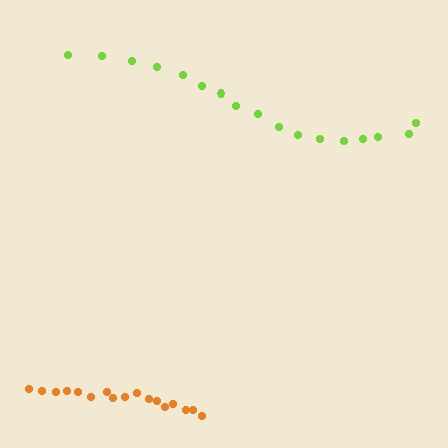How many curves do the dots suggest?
There are 2 distinct paths.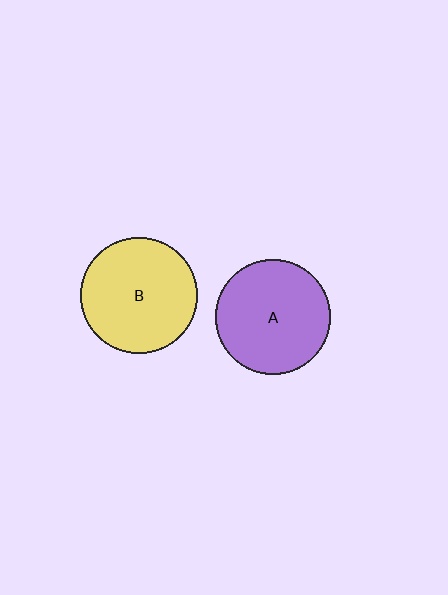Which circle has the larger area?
Circle B (yellow).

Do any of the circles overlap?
No, none of the circles overlap.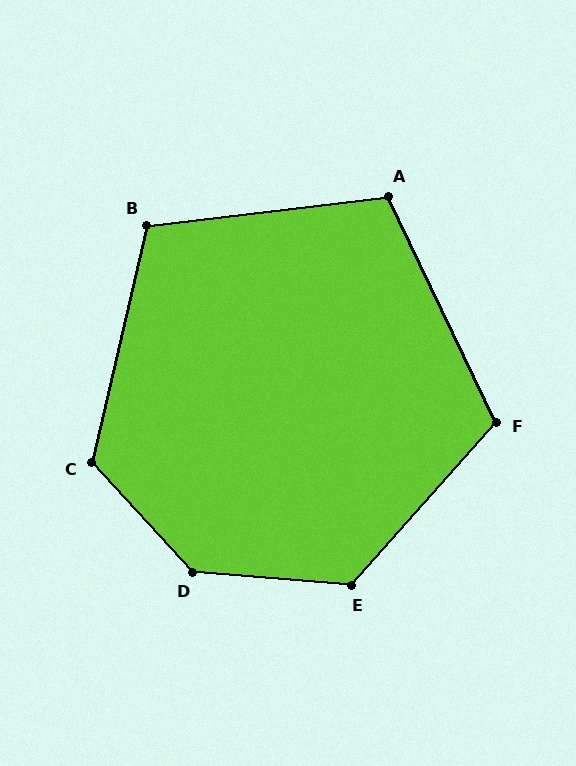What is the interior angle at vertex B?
Approximately 110 degrees (obtuse).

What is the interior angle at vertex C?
Approximately 124 degrees (obtuse).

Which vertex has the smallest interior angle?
A, at approximately 109 degrees.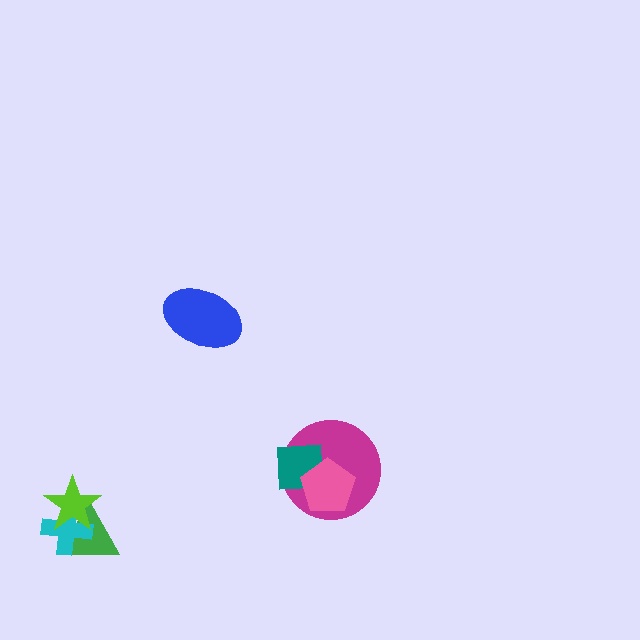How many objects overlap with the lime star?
2 objects overlap with the lime star.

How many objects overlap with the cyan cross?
2 objects overlap with the cyan cross.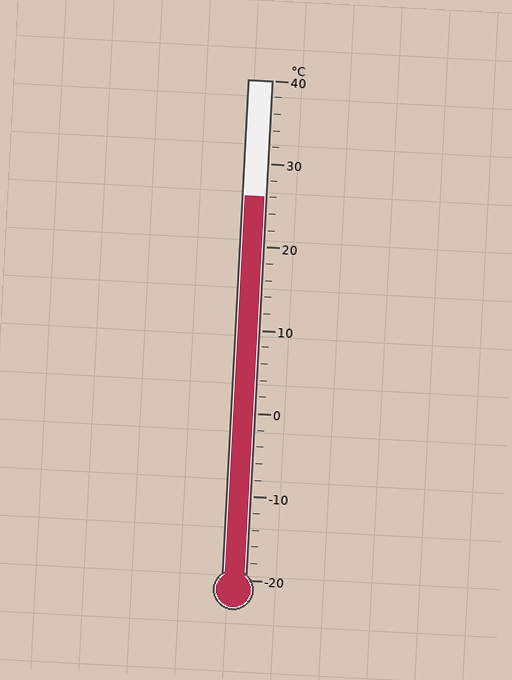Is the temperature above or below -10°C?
The temperature is above -10°C.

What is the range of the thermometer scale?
The thermometer scale ranges from -20°C to 40°C.